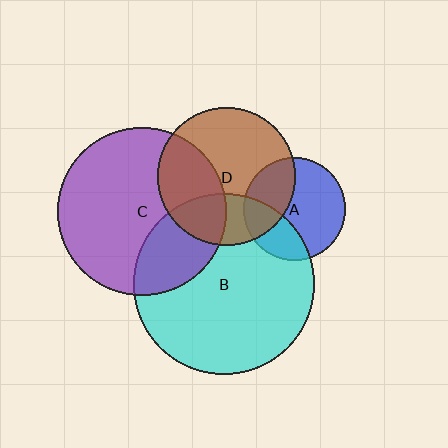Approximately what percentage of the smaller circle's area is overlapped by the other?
Approximately 35%.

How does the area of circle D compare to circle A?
Approximately 1.8 times.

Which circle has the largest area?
Circle B (cyan).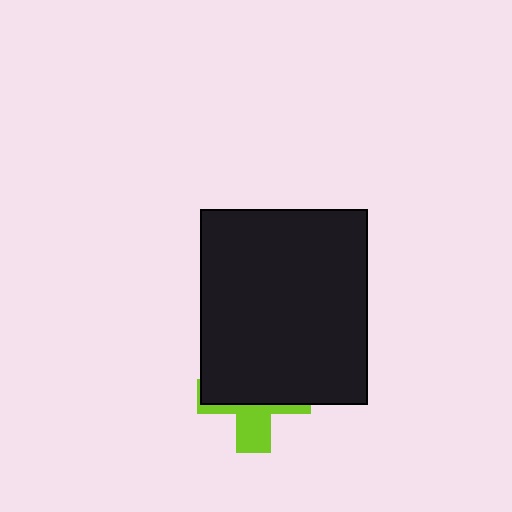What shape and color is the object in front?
The object in front is a black rectangle.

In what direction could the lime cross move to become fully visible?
The lime cross could move down. That would shift it out from behind the black rectangle entirely.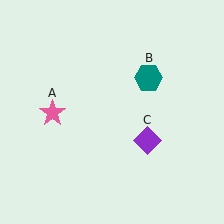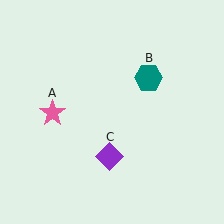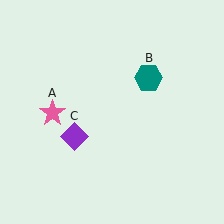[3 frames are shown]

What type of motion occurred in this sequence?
The purple diamond (object C) rotated clockwise around the center of the scene.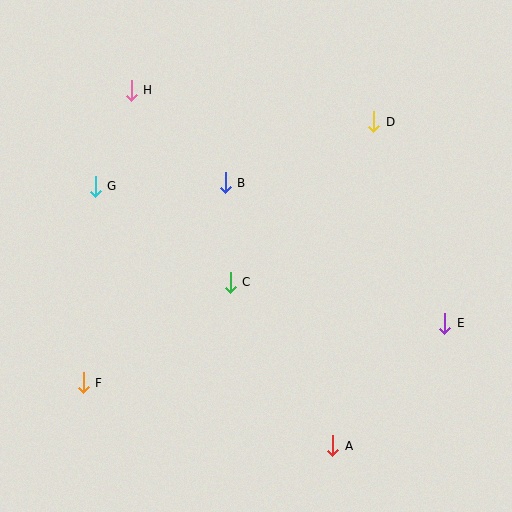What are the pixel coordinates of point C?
Point C is at (230, 282).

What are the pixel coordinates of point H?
Point H is at (131, 90).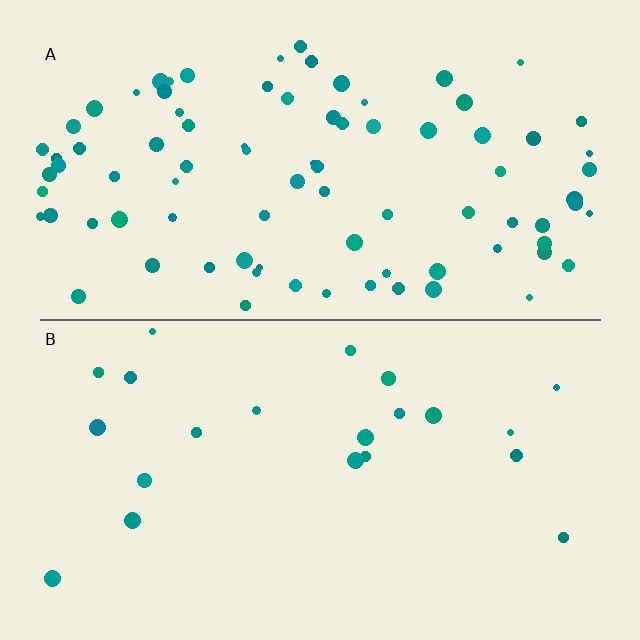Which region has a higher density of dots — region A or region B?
A (the top).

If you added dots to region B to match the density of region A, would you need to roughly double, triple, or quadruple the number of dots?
Approximately quadruple.